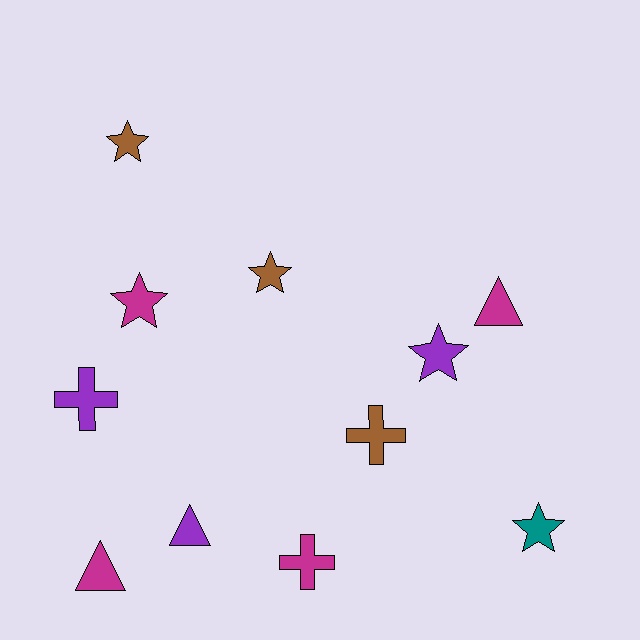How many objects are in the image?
There are 11 objects.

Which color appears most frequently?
Magenta, with 4 objects.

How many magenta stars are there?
There is 1 magenta star.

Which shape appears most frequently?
Star, with 5 objects.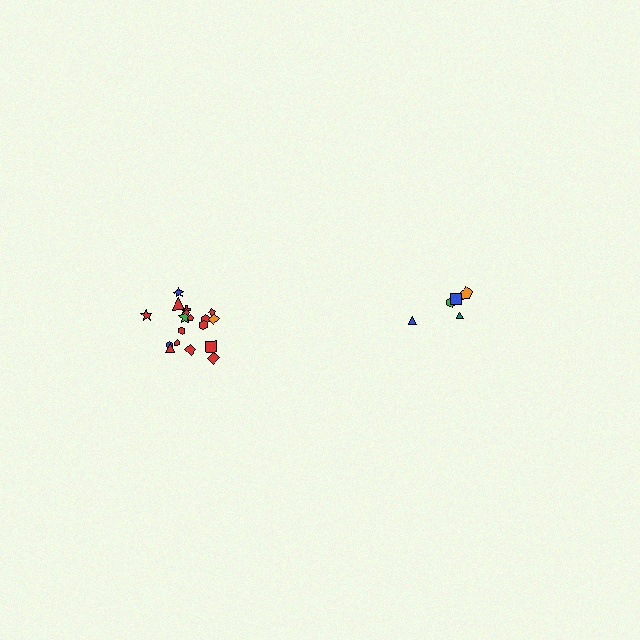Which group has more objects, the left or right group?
The left group.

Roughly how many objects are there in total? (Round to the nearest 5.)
Roughly 25 objects in total.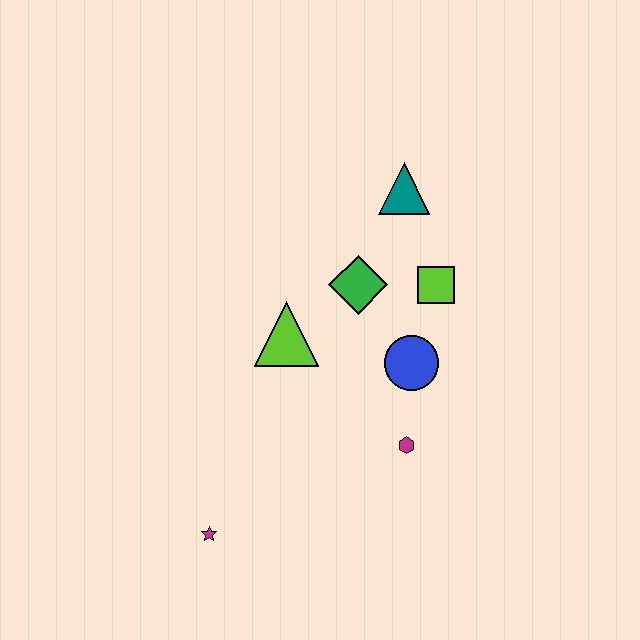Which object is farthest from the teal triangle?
The magenta star is farthest from the teal triangle.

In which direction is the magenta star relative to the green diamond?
The magenta star is below the green diamond.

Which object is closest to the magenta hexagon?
The blue circle is closest to the magenta hexagon.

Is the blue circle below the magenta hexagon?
No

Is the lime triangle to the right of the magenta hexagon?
No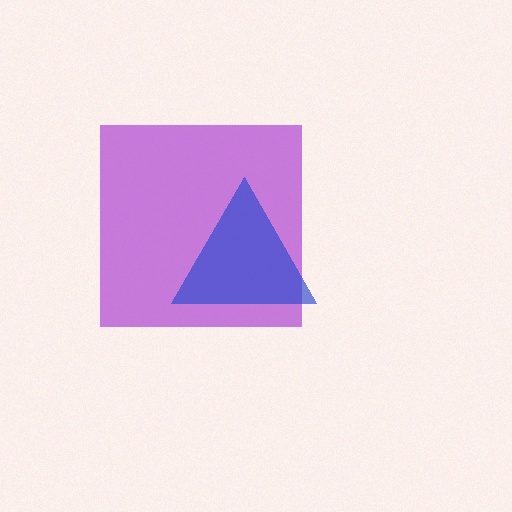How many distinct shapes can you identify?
There are 2 distinct shapes: a purple square, a blue triangle.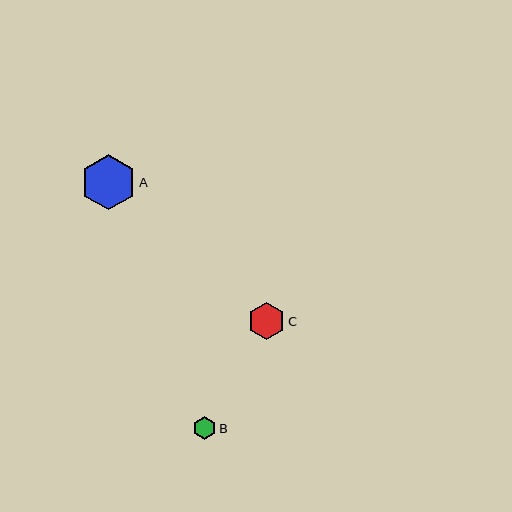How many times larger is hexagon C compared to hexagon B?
Hexagon C is approximately 1.6 times the size of hexagon B.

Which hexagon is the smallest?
Hexagon B is the smallest with a size of approximately 23 pixels.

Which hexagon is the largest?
Hexagon A is the largest with a size of approximately 55 pixels.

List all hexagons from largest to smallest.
From largest to smallest: A, C, B.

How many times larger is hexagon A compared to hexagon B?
Hexagon A is approximately 2.4 times the size of hexagon B.